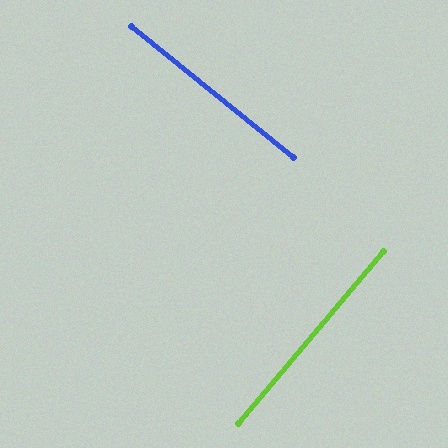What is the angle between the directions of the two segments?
Approximately 89 degrees.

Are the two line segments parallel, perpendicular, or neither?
Perpendicular — they meet at approximately 89°.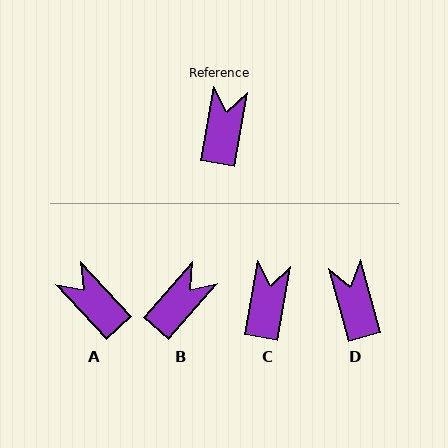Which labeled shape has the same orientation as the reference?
C.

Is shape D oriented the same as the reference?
No, it is off by about 25 degrees.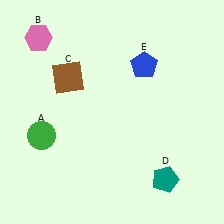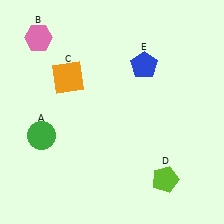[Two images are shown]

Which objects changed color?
C changed from brown to orange. D changed from teal to lime.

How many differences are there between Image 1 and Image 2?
There are 2 differences between the two images.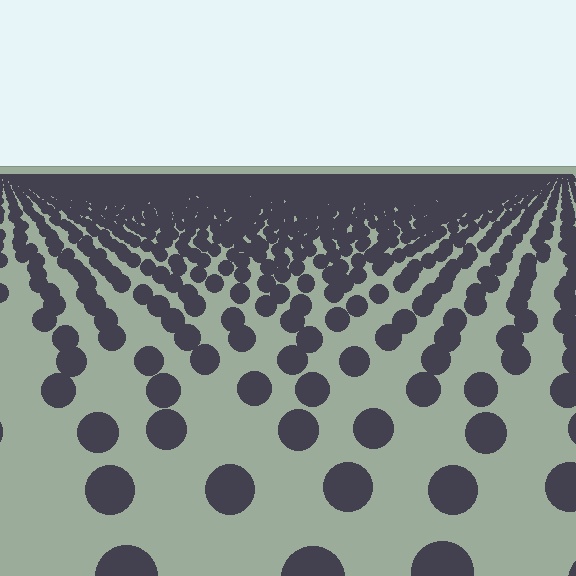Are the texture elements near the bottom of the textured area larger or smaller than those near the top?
Larger. Near the bottom, elements are closer to the viewer and appear at a bigger on-screen size.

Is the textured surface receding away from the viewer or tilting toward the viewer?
The surface is receding away from the viewer. Texture elements get smaller and denser toward the top.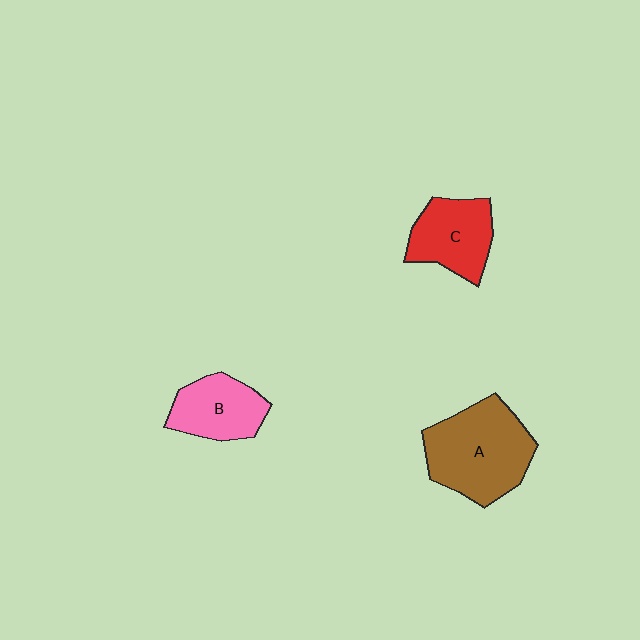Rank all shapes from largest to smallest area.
From largest to smallest: A (brown), C (red), B (pink).